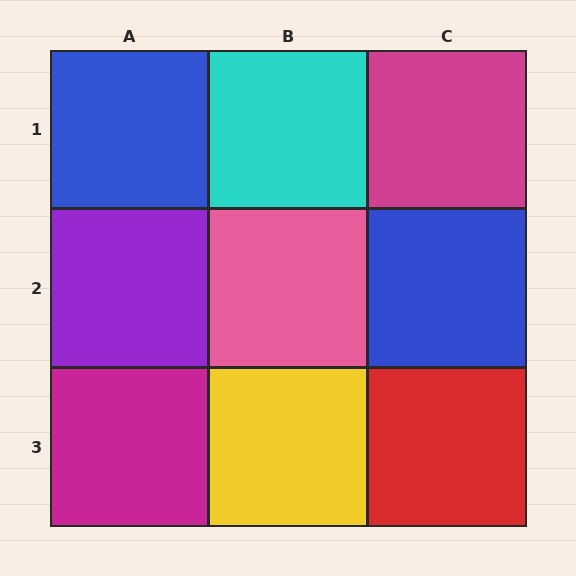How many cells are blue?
2 cells are blue.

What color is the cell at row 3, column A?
Magenta.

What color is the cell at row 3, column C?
Red.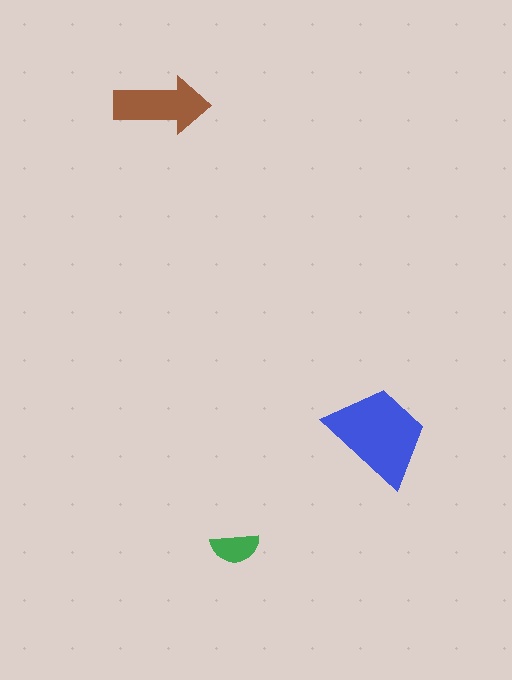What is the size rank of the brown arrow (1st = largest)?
2nd.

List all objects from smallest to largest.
The green semicircle, the brown arrow, the blue trapezoid.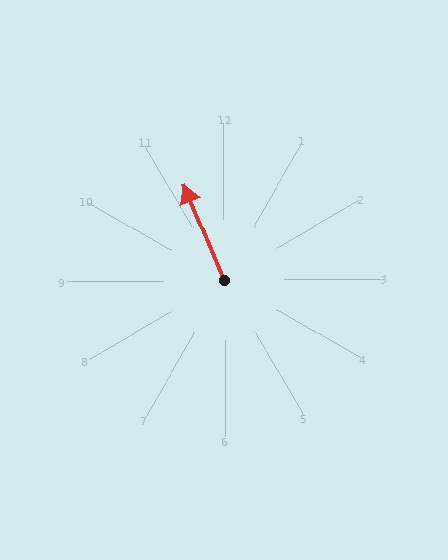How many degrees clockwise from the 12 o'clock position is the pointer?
Approximately 337 degrees.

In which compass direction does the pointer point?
Northwest.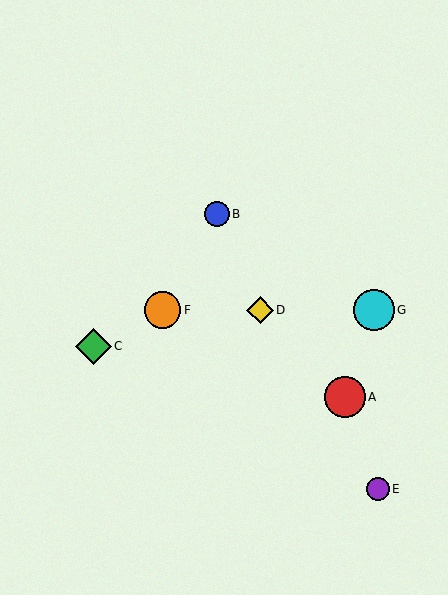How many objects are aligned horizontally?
3 objects (D, F, G) are aligned horizontally.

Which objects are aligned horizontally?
Objects D, F, G are aligned horizontally.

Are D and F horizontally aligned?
Yes, both are at y≈310.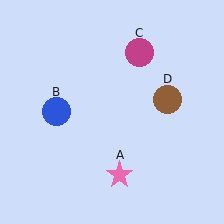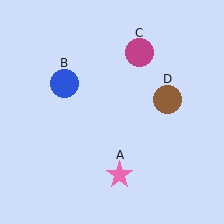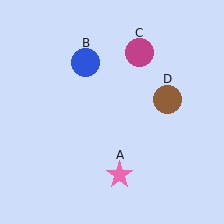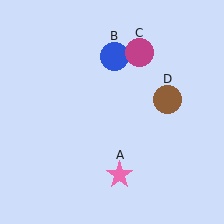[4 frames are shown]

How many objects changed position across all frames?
1 object changed position: blue circle (object B).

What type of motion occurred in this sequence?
The blue circle (object B) rotated clockwise around the center of the scene.